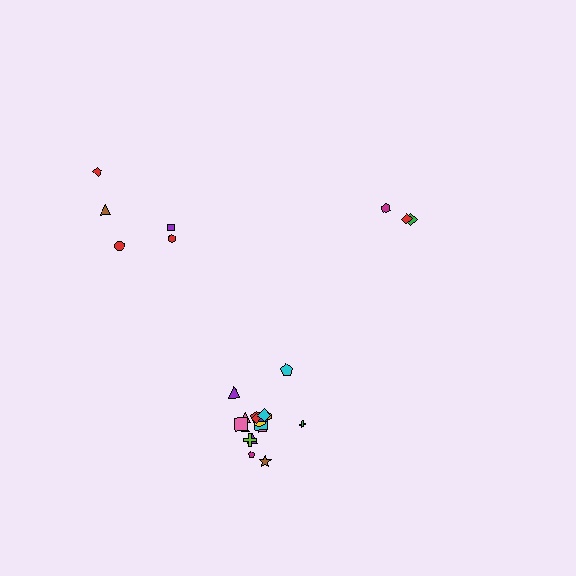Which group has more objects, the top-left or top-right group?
The top-left group.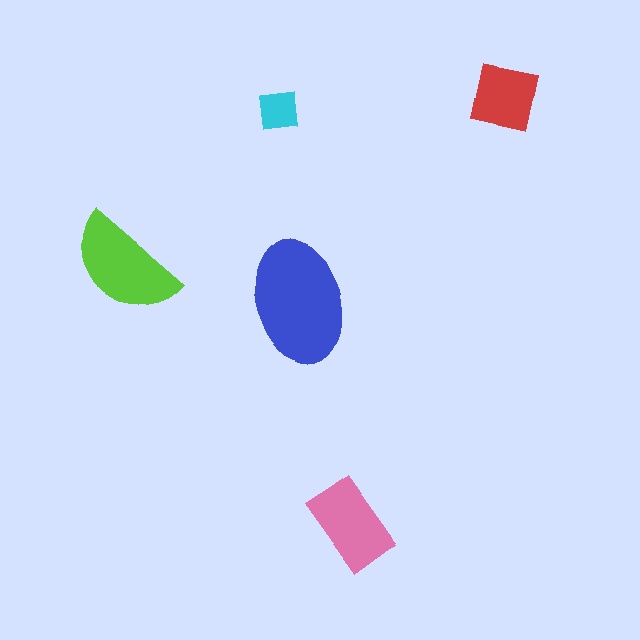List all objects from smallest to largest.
The cyan square, the red square, the pink rectangle, the lime semicircle, the blue ellipse.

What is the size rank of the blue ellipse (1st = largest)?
1st.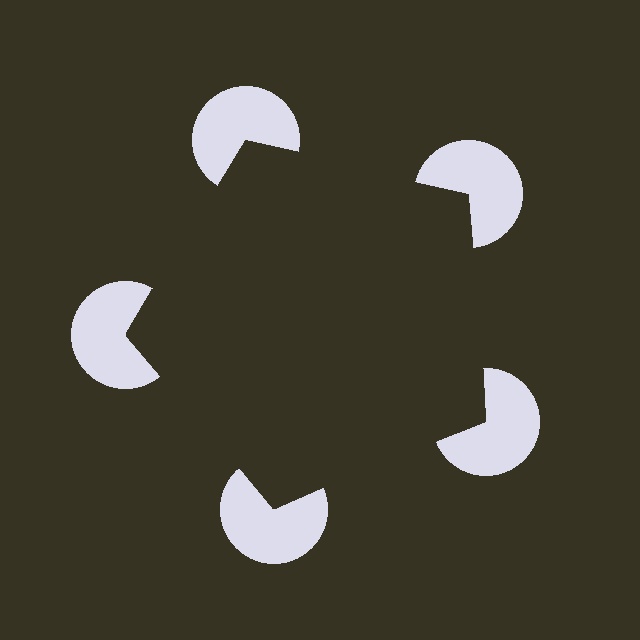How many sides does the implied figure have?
5 sides.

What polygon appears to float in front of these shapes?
An illusory pentagon — its edges are inferred from the aligned wedge cuts in the pac-man discs, not physically drawn.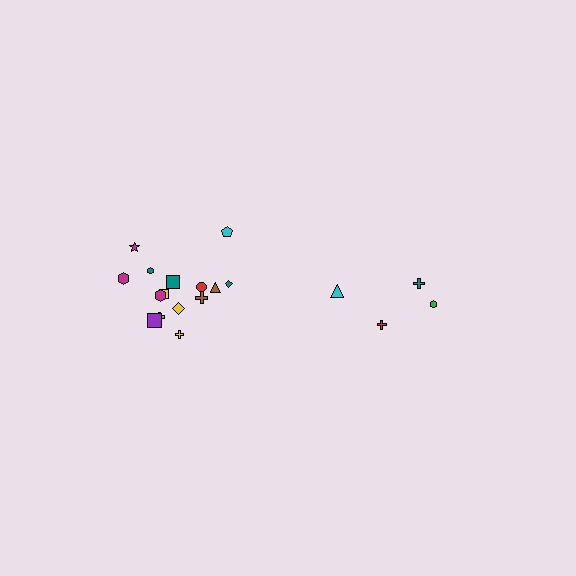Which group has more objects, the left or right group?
The left group.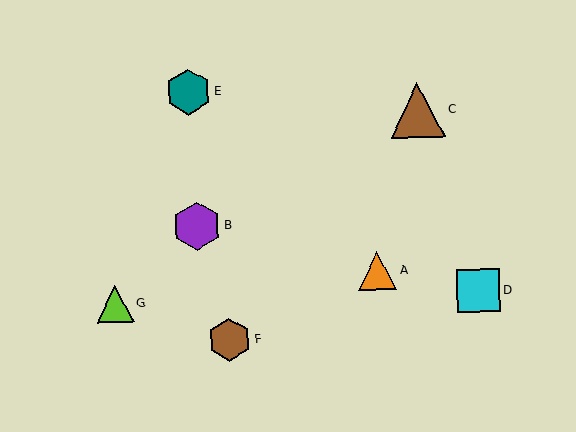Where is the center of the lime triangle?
The center of the lime triangle is at (115, 304).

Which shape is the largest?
The brown triangle (labeled C) is the largest.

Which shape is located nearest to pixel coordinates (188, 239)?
The purple hexagon (labeled B) at (197, 226) is nearest to that location.